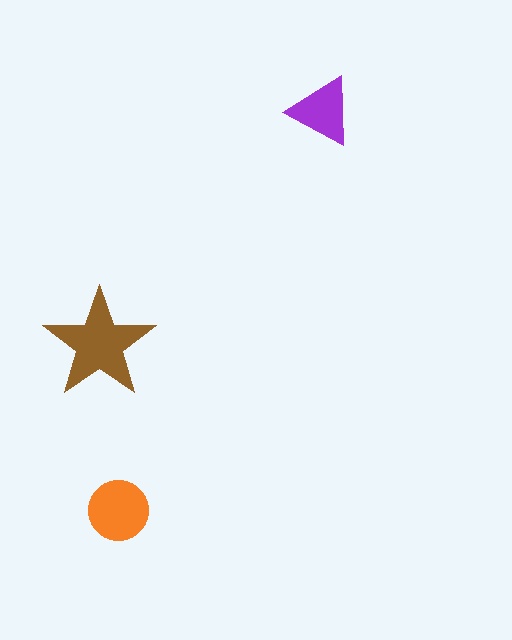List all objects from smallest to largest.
The purple triangle, the orange circle, the brown star.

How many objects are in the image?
There are 3 objects in the image.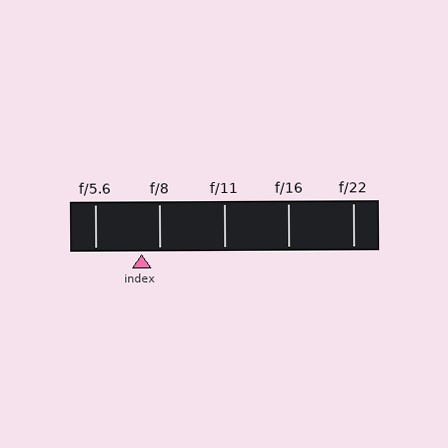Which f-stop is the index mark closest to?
The index mark is closest to f/8.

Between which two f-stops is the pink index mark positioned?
The index mark is between f/5.6 and f/8.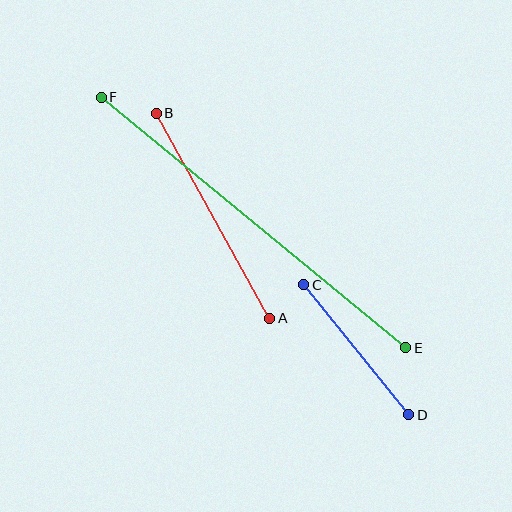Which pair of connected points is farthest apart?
Points E and F are farthest apart.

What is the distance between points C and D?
The distance is approximately 167 pixels.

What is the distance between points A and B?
The distance is approximately 234 pixels.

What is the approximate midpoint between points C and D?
The midpoint is at approximately (356, 350) pixels.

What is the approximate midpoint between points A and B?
The midpoint is at approximately (213, 216) pixels.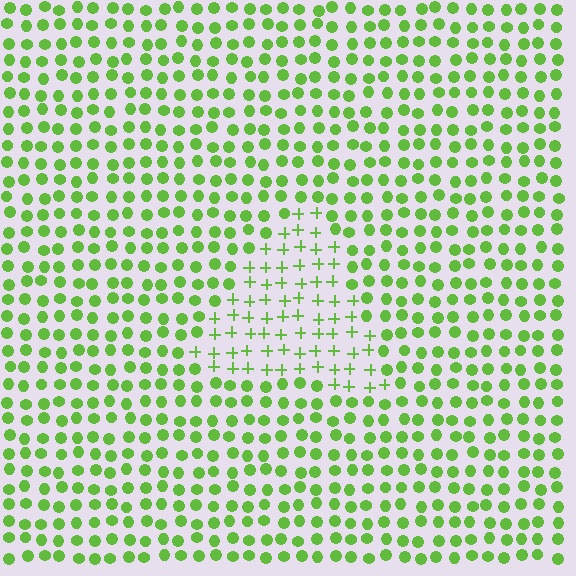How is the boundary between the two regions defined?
The boundary is defined by a change in element shape: plus signs inside vs. circles outside. All elements share the same color and spacing.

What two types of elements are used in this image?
The image uses plus signs inside the triangle region and circles outside it.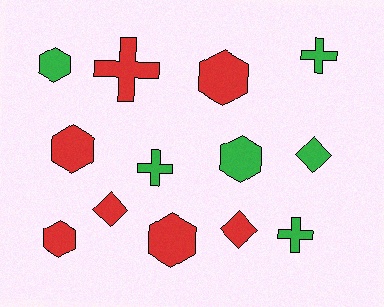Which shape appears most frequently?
Hexagon, with 6 objects.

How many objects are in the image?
There are 13 objects.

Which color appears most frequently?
Red, with 7 objects.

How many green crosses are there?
There are 3 green crosses.